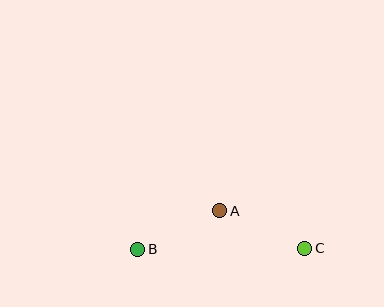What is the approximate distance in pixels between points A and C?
The distance between A and C is approximately 92 pixels.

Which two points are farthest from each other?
Points B and C are farthest from each other.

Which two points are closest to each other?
Points A and B are closest to each other.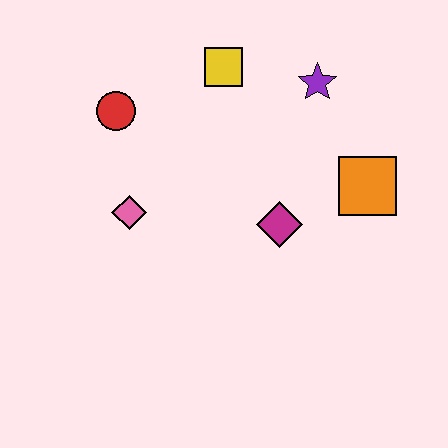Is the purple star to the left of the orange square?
Yes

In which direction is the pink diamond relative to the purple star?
The pink diamond is to the left of the purple star.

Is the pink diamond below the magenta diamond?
No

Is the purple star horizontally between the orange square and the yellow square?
Yes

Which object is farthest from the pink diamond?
The orange square is farthest from the pink diamond.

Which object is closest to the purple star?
The yellow square is closest to the purple star.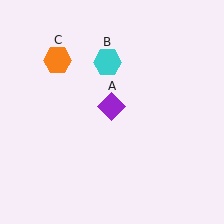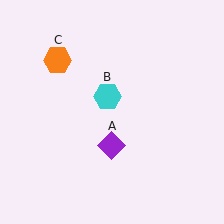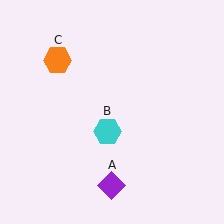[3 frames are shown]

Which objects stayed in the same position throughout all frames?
Orange hexagon (object C) remained stationary.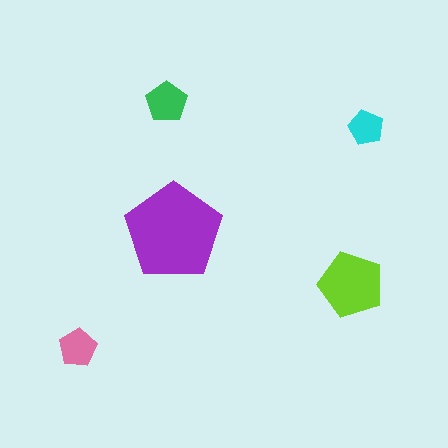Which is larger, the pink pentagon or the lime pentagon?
The lime one.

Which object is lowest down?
The pink pentagon is bottommost.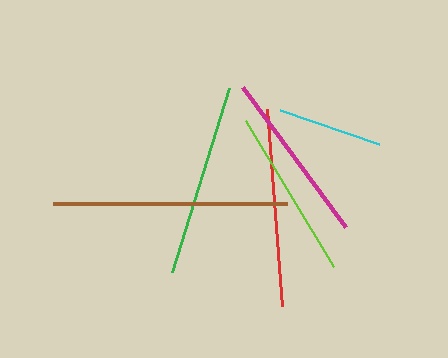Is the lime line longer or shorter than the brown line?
The brown line is longer than the lime line.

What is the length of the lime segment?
The lime segment is approximately 171 pixels long.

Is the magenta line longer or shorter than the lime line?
The magenta line is longer than the lime line.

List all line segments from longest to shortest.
From longest to shortest: brown, red, green, magenta, lime, cyan.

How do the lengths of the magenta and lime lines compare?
The magenta and lime lines are approximately the same length.